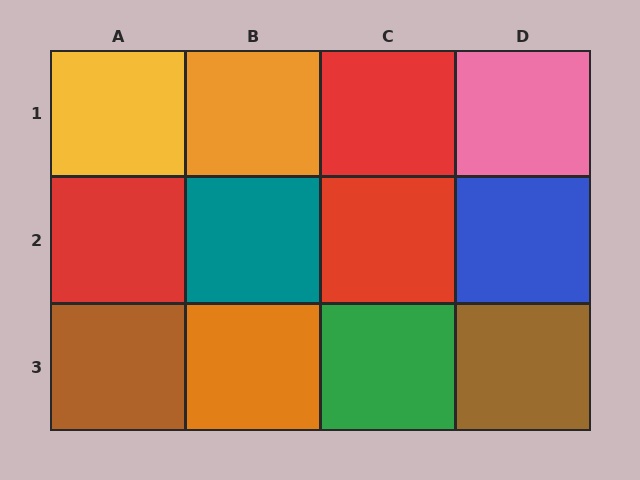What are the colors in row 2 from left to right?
Red, teal, red, blue.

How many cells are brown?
2 cells are brown.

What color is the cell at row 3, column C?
Green.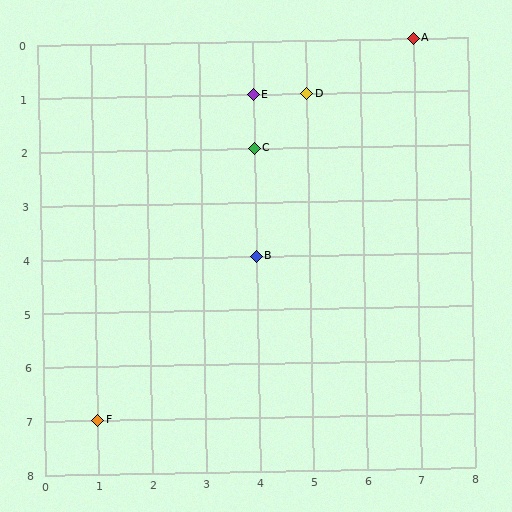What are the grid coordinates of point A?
Point A is at grid coordinates (7, 0).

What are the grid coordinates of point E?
Point E is at grid coordinates (4, 1).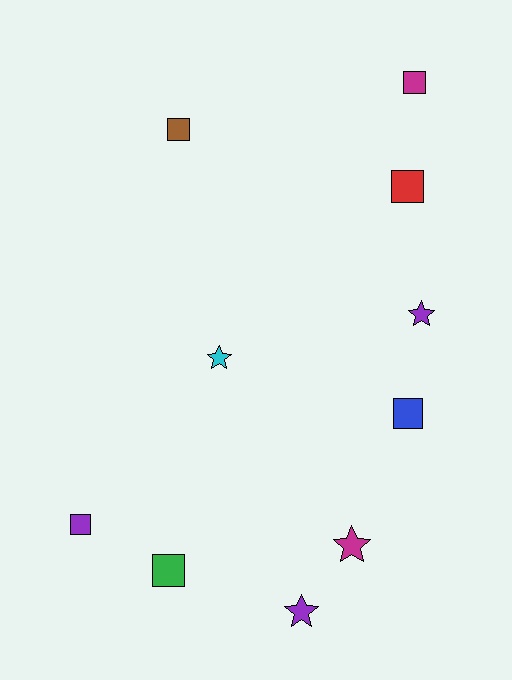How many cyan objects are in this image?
There is 1 cyan object.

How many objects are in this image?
There are 10 objects.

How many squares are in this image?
There are 6 squares.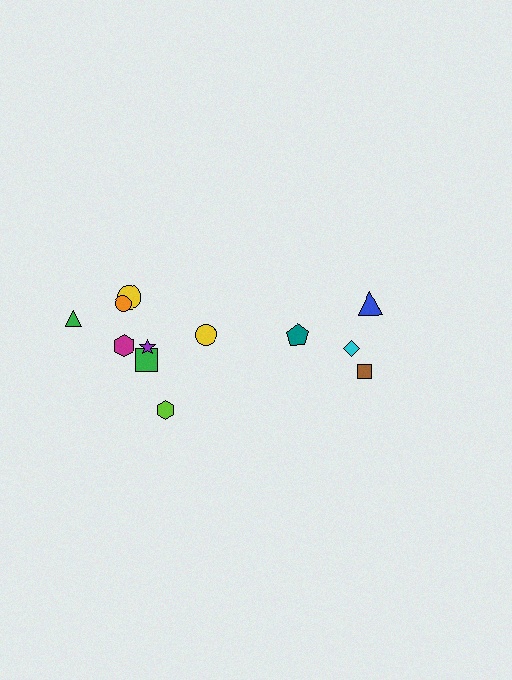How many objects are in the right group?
There are 4 objects.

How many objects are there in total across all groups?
There are 12 objects.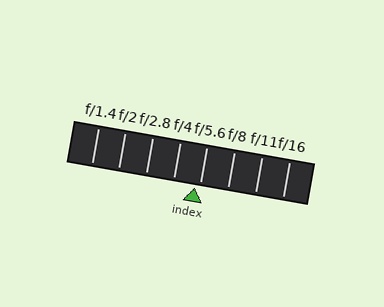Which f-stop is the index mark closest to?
The index mark is closest to f/5.6.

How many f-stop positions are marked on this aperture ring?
There are 8 f-stop positions marked.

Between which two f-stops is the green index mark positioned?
The index mark is between f/4 and f/5.6.